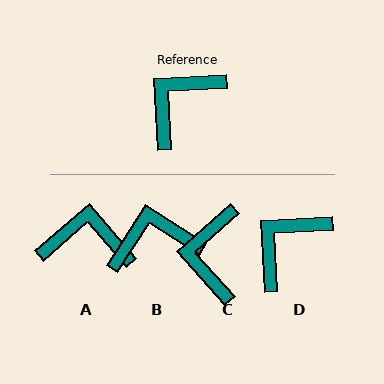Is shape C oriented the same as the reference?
No, it is off by about 39 degrees.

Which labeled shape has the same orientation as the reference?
D.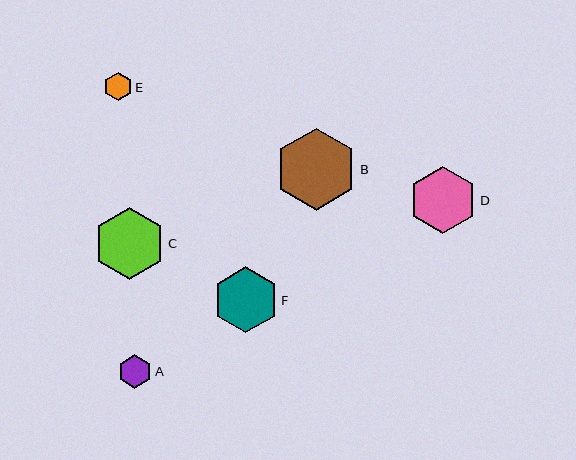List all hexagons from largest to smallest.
From largest to smallest: B, C, D, F, A, E.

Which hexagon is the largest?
Hexagon B is the largest with a size of approximately 82 pixels.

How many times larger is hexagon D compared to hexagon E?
Hexagon D is approximately 2.4 times the size of hexagon E.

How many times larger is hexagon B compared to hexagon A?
Hexagon B is approximately 2.4 times the size of hexagon A.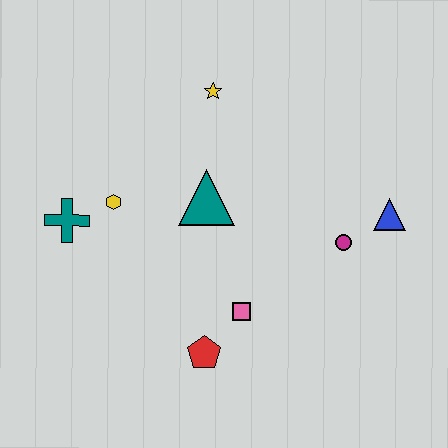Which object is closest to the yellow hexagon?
The teal cross is closest to the yellow hexagon.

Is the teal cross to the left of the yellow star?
Yes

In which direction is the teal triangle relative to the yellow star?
The teal triangle is below the yellow star.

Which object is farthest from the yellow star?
The red pentagon is farthest from the yellow star.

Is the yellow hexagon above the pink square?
Yes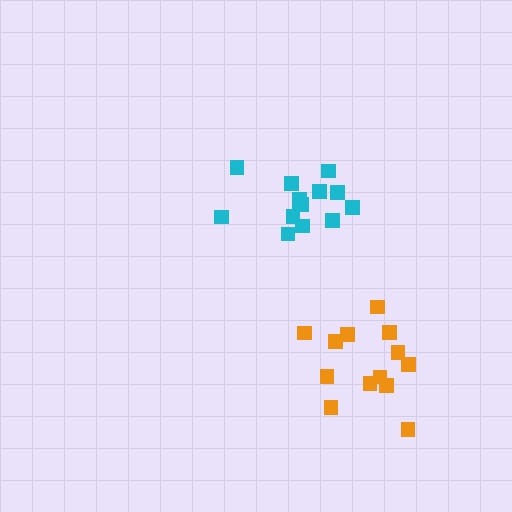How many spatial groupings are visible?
There are 2 spatial groupings.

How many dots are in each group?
Group 1: 13 dots, Group 2: 14 dots (27 total).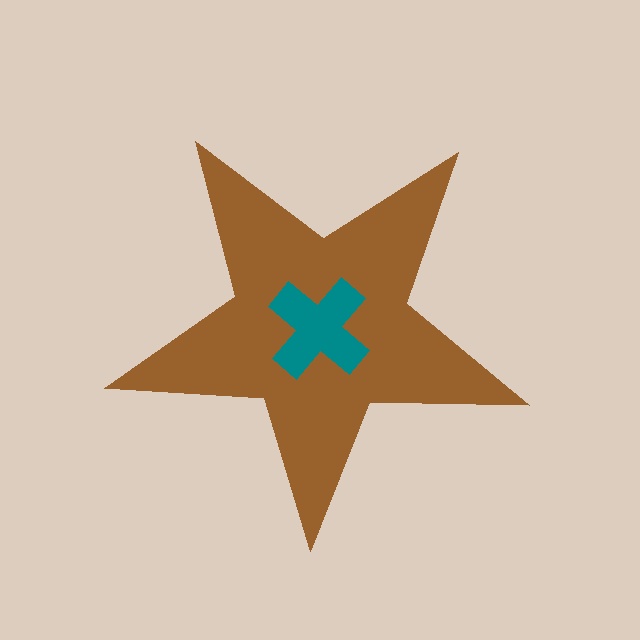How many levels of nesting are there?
2.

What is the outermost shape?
The brown star.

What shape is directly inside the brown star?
The teal cross.